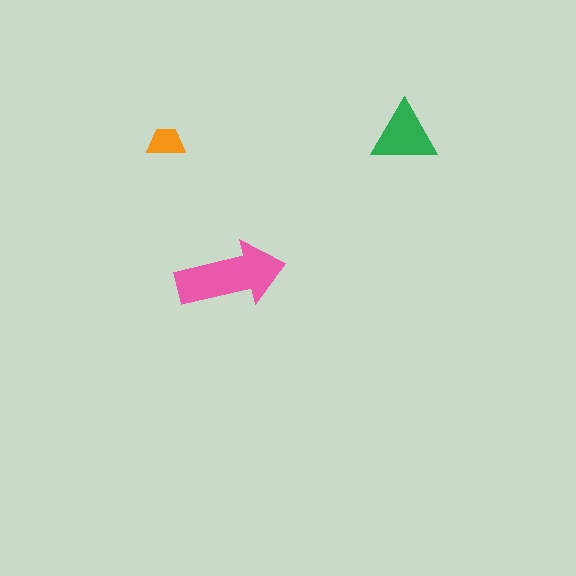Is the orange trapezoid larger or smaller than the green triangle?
Smaller.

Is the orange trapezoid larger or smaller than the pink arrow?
Smaller.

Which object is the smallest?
The orange trapezoid.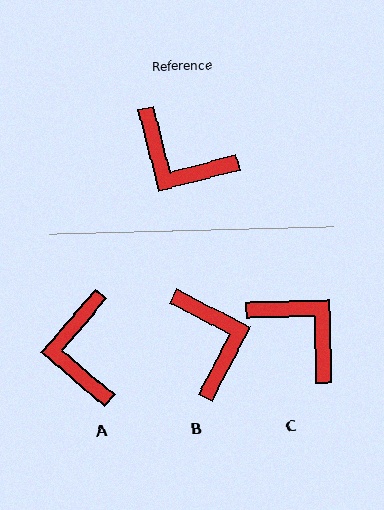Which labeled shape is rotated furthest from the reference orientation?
C, about 167 degrees away.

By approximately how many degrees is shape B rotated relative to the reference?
Approximately 138 degrees counter-clockwise.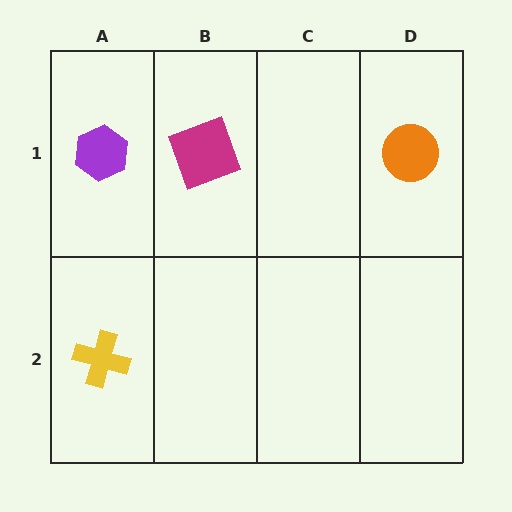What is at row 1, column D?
An orange circle.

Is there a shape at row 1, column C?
No, that cell is empty.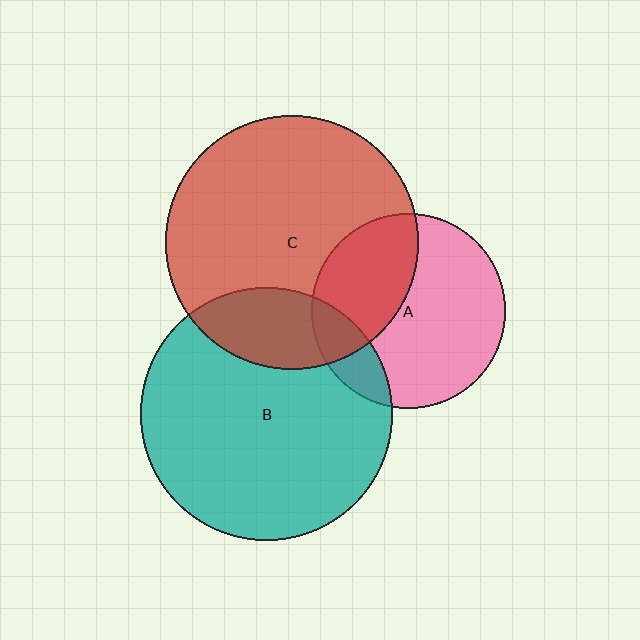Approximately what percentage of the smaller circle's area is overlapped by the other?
Approximately 20%.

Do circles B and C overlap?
Yes.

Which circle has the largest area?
Circle C (red).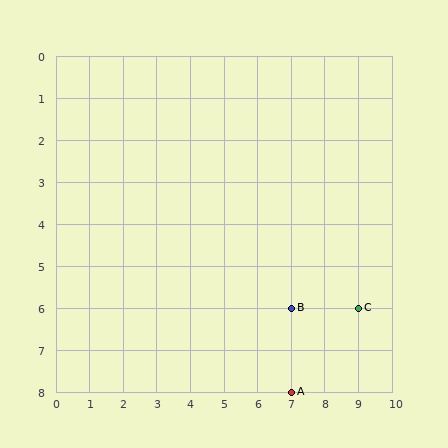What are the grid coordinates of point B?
Point B is at grid coordinates (7, 6).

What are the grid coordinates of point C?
Point C is at grid coordinates (9, 6).